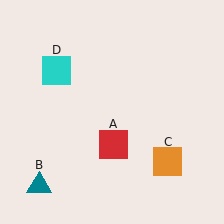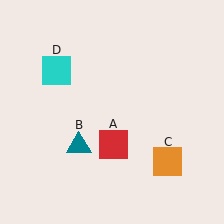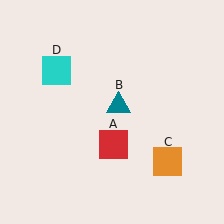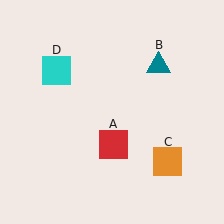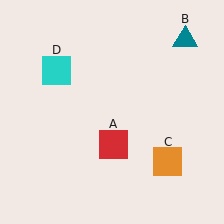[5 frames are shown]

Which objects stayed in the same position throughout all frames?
Red square (object A) and orange square (object C) and cyan square (object D) remained stationary.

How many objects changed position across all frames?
1 object changed position: teal triangle (object B).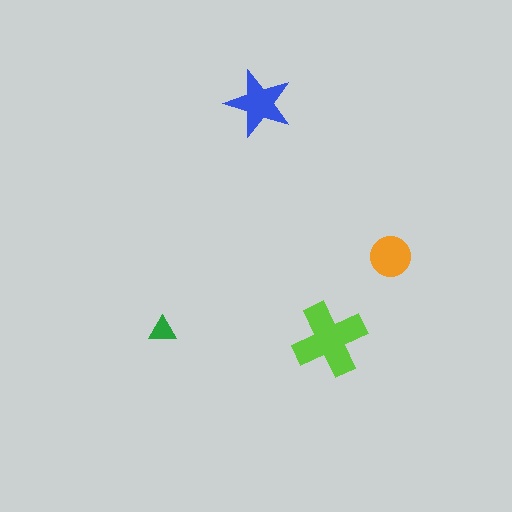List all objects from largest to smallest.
The lime cross, the blue star, the orange circle, the green triangle.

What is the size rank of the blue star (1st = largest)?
2nd.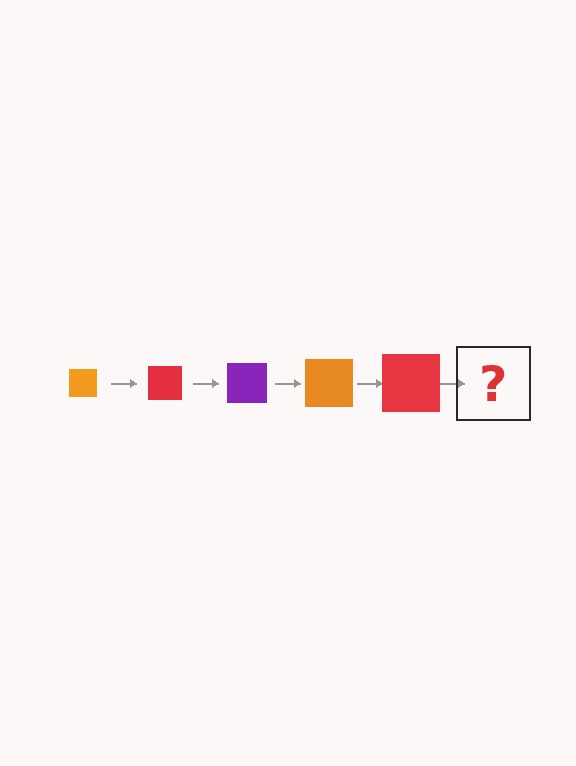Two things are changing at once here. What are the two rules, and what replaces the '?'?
The two rules are that the square grows larger each step and the color cycles through orange, red, and purple. The '?' should be a purple square, larger than the previous one.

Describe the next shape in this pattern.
It should be a purple square, larger than the previous one.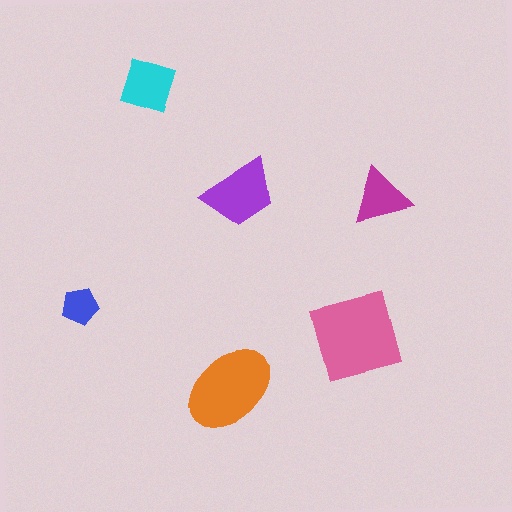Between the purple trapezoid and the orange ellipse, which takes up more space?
The orange ellipse.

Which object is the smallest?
The blue pentagon.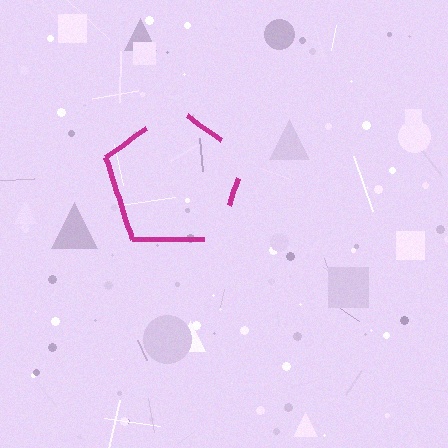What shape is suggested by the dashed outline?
The dashed outline suggests a pentagon.